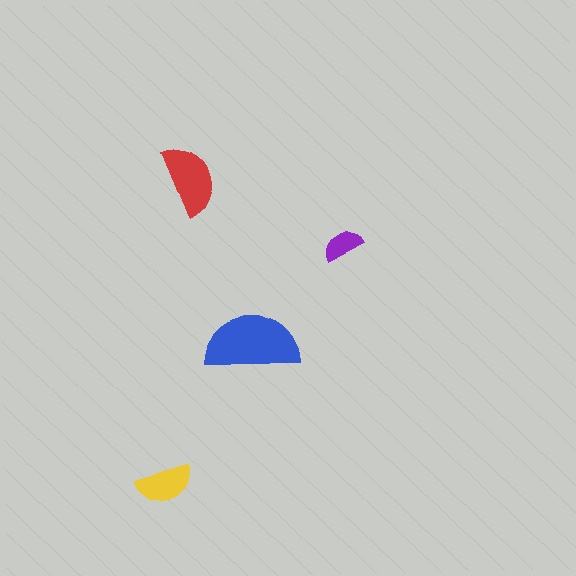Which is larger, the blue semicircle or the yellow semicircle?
The blue one.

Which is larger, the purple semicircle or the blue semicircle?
The blue one.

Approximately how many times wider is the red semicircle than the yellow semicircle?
About 1.5 times wider.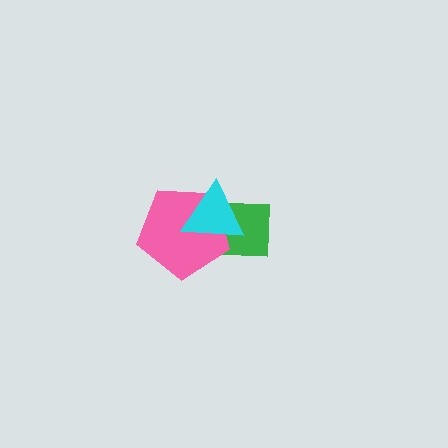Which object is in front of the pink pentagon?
The cyan triangle is in front of the pink pentagon.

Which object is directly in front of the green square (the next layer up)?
The pink pentagon is directly in front of the green square.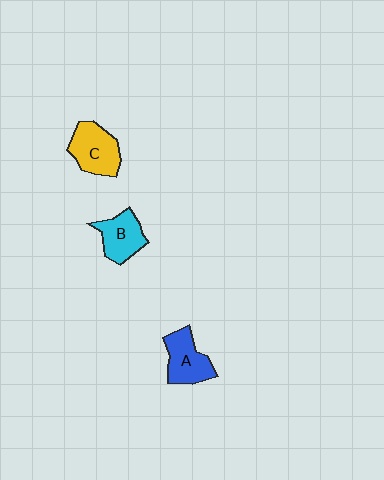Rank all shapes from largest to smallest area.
From largest to smallest: C (yellow), A (blue), B (cyan).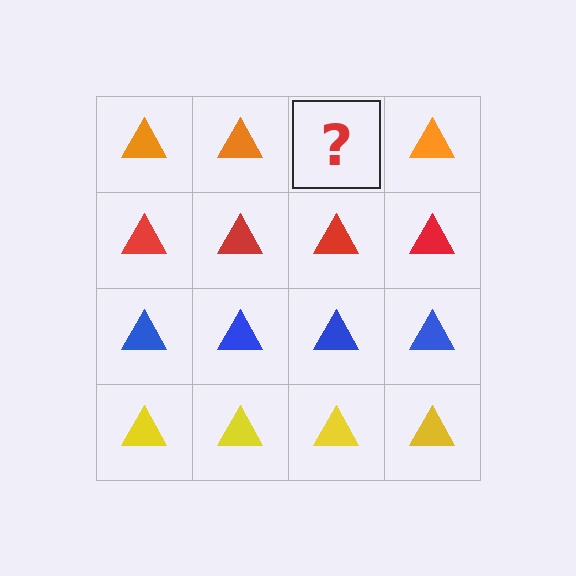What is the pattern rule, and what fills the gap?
The rule is that each row has a consistent color. The gap should be filled with an orange triangle.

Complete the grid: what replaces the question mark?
The question mark should be replaced with an orange triangle.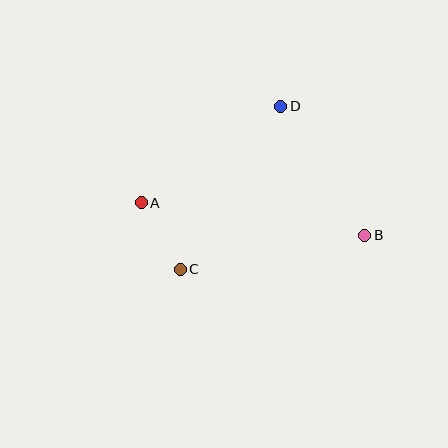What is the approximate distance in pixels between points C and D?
The distance between C and D is approximately 191 pixels.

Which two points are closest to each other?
Points A and C are closest to each other.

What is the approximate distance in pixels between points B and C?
The distance between B and C is approximately 188 pixels.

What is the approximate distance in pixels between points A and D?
The distance between A and D is approximately 169 pixels.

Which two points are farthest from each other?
Points A and B are farthest from each other.